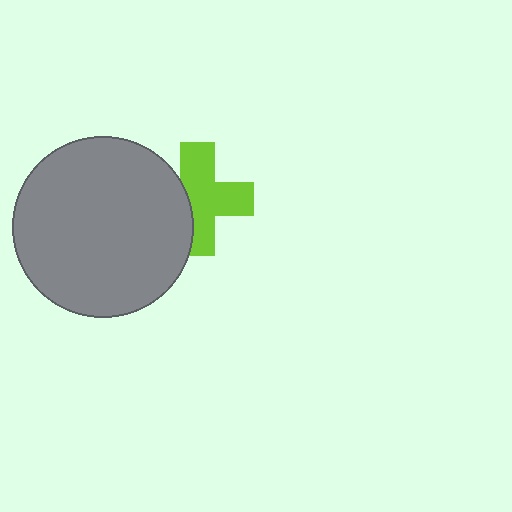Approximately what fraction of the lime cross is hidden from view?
Roughly 32% of the lime cross is hidden behind the gray circle.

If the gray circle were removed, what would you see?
You would see the complete lime cross.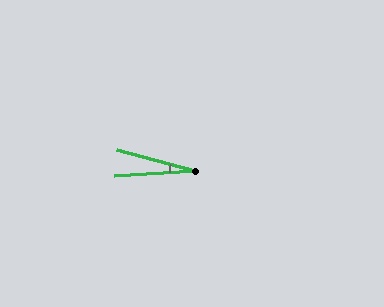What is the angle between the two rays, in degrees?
Approximately 19 degrees.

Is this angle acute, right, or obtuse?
It is acute.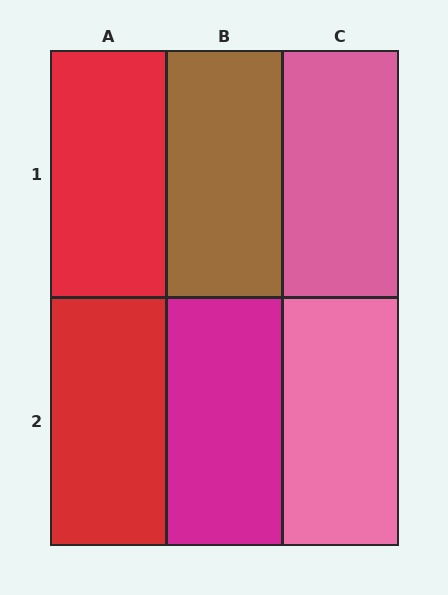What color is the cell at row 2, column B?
Magenta.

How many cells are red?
2 cells are red.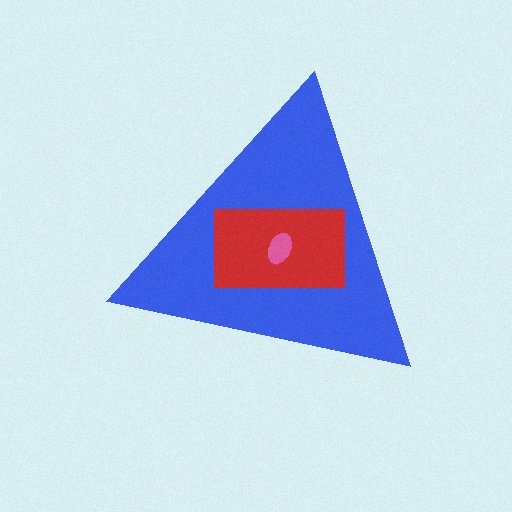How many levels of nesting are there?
3.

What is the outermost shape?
The blue triangle.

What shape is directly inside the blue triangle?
The red rectangle.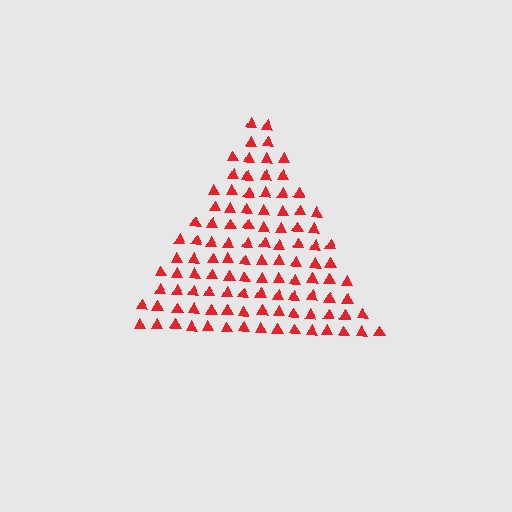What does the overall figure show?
The overall figure shows a triangle.